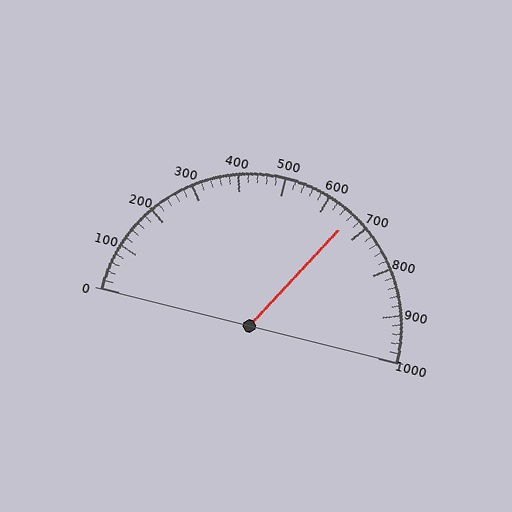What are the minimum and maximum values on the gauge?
The gauge ranges from 0 to 1000.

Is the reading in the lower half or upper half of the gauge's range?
The reading is in the upper half of the range (0 to 1000).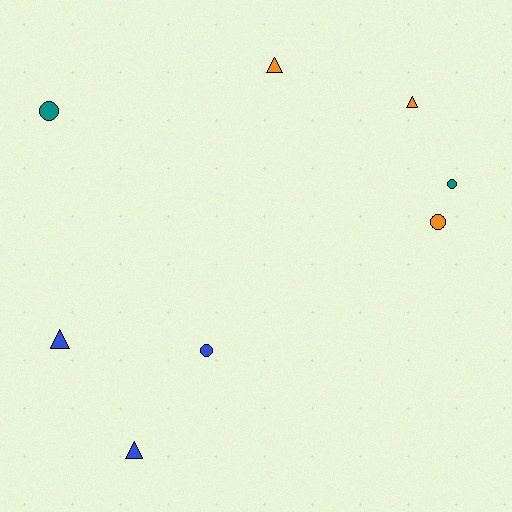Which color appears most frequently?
Blue, with 3 objects.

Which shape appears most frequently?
Triangle, with 4 objects.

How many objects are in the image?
There are 8 objects.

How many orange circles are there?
There is 1 orange circle.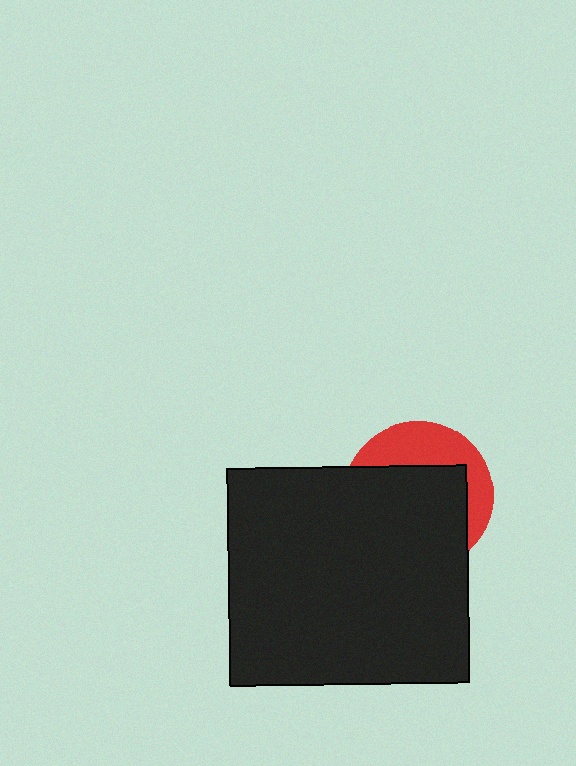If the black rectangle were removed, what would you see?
You would see the complete red circle.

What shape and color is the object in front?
The object in front is a black rectangle.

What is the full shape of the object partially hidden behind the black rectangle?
The partially hidden object is a red circle.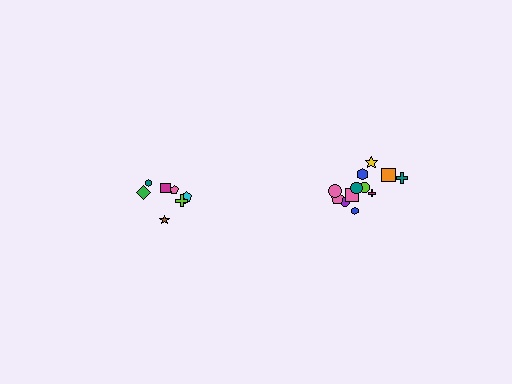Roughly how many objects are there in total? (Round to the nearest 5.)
Roughly 20 objects in total.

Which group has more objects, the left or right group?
The right group.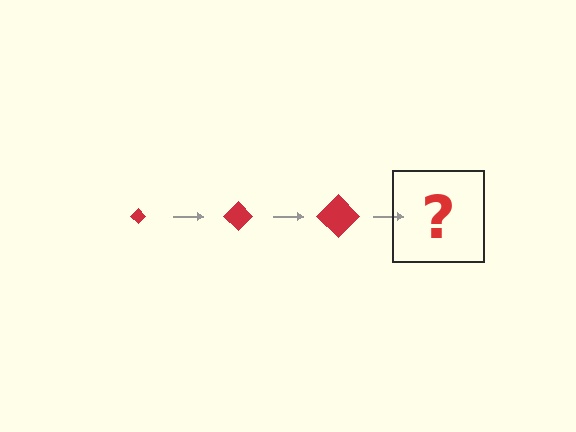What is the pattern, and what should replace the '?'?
The pattern is that the diamond gets progressively larger each step. The '?' should be a red diamond, larger than the previous one.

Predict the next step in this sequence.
The next step is a red diamond, larger than the previous one.